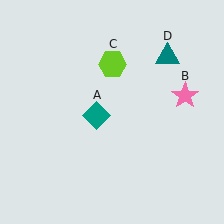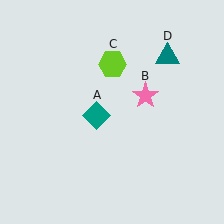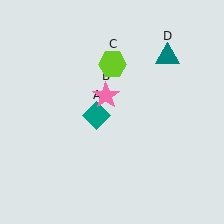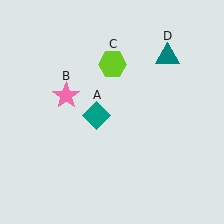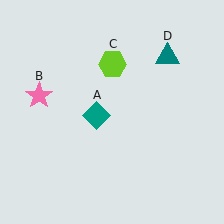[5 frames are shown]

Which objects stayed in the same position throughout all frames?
Teal diamond (object A) and lime hexagon (object C) and teal triangle (object D) remained stationary.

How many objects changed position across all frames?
1 object changed position: pink star (object B).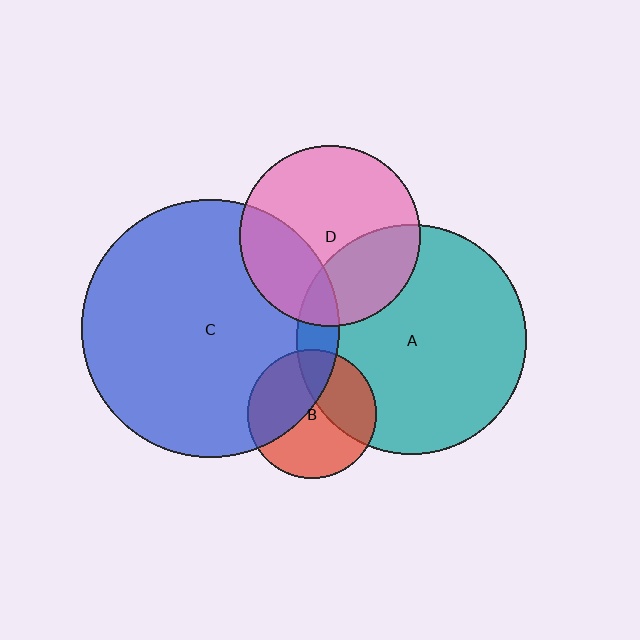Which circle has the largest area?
Circle C (blue).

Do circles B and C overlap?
Yes.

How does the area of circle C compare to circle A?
Approximately 1.3 times.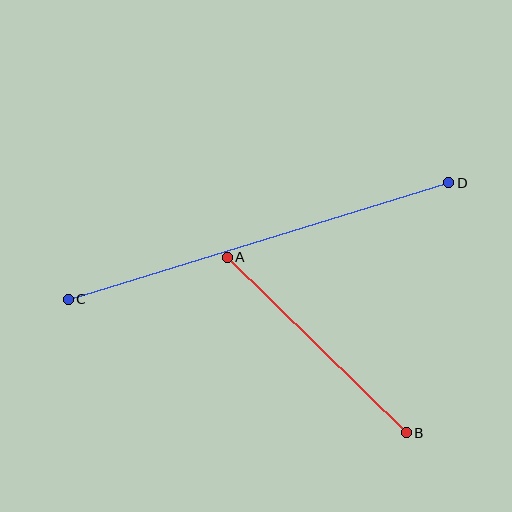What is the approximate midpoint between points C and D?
The midpoint is at approximately (258, 241) pixels.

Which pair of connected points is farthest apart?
Points C and D are farthest apart.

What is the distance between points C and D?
The distance is approximately 398 pixels.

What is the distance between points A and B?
The distance is approximately 251 pixels.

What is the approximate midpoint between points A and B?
The midpoint is at approximately (317, 345) pixels.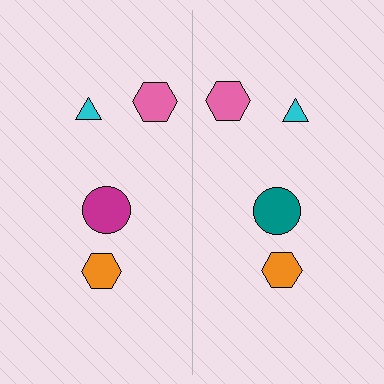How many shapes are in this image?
There are 8 shapes in this image.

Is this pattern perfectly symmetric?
No, the pattern is not perfectly symmetric. The teal circle on the right side breaks the symmetry — its mirror counterpart is magenta.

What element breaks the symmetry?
The teal circle on the right side breaks the symmetry — its mirror counterpart is magenta.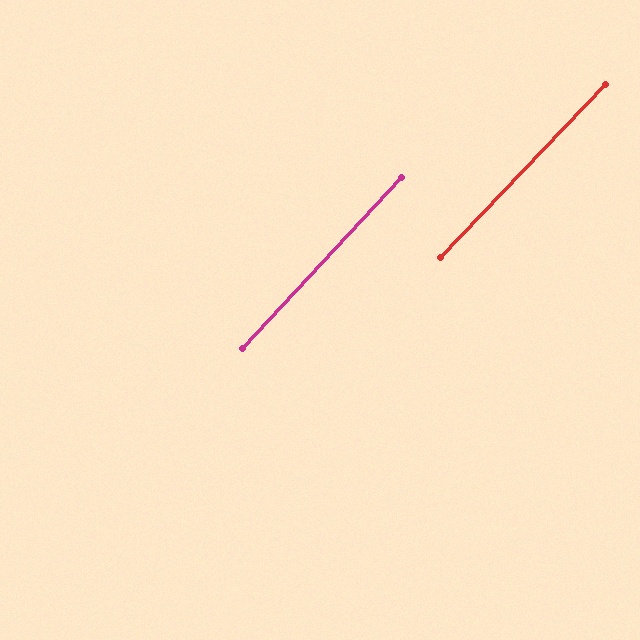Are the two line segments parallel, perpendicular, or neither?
Parallel — their directions differ by only 0.8°.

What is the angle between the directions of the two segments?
Approximately 1 degree.